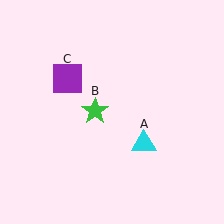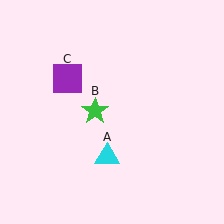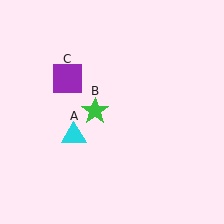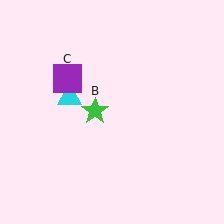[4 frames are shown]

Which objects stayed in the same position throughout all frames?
Green star (object B) and purple square (object C) remained stationary.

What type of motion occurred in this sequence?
The cyan triangle (object A) rotated clockwise around the center of the scene.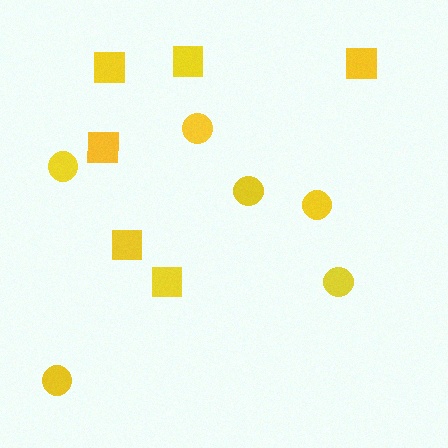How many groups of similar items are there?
There are 2 groups: one group of circles (6) and one group of squares (6).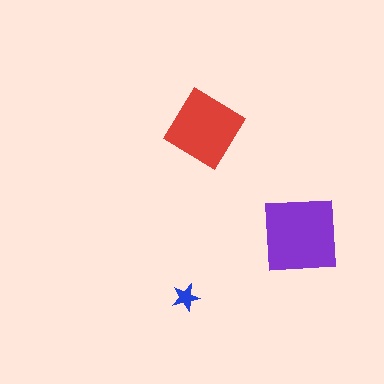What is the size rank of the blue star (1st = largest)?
3rd.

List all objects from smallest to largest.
The blue star, the red diamond, the purple square.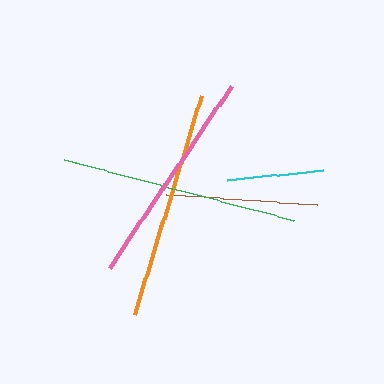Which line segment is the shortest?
The cyan line is the shortest at approximately 96 pixels.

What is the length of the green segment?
The green segment is approximately 238 pixels long.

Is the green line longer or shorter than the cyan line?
The green line is longer than the cyan line.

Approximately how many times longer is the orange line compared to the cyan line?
The orange line is approximately 2.4 times the length of the cyan line.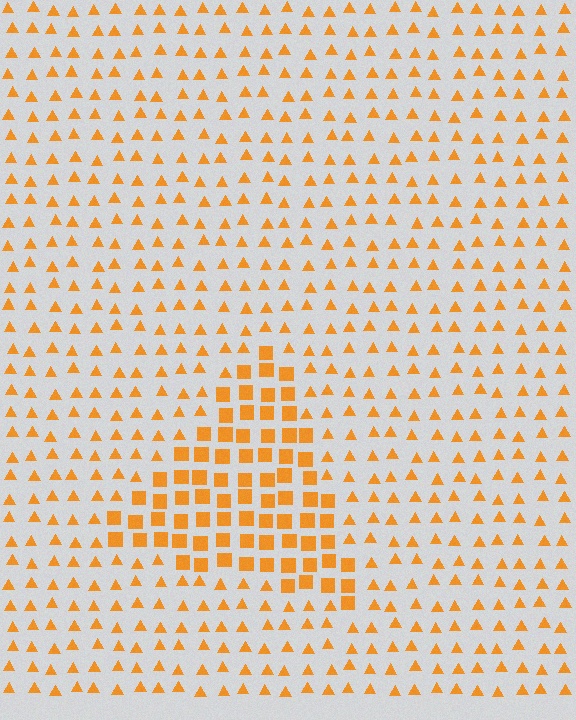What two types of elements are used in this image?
The image uses squares inside the triangle region and triangles outside it.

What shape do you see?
I see a triangle.